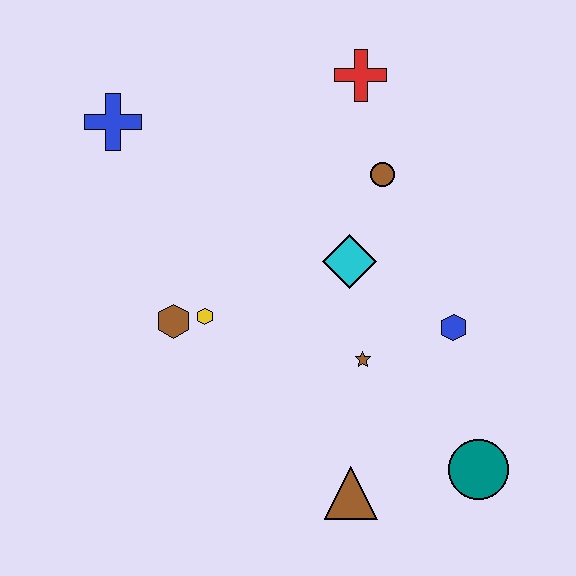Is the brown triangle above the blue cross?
No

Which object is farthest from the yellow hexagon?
The teal circle is farthest from the yellow hexagon.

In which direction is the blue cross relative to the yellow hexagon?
The blue cross is above the yellow hexagon.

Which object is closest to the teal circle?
The brown triangle is closest to the teal circle.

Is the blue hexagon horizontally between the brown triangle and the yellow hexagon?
No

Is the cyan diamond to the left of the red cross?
Yes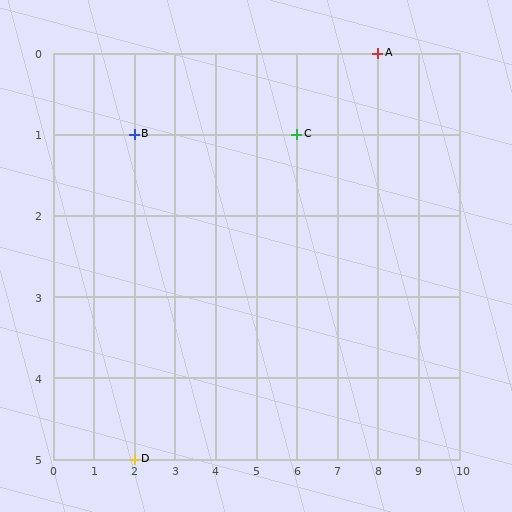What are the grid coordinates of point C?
Point C is at grid coordinates (6, 1).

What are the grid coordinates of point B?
Point B is at grid coordinates (2, 1).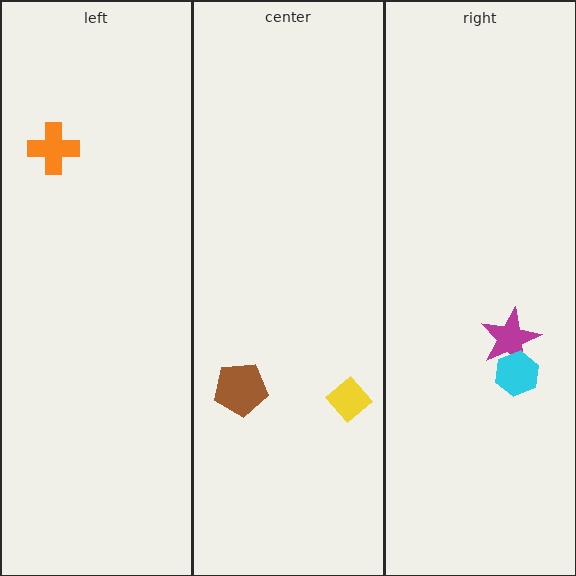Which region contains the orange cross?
The left region.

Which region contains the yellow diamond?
The center region.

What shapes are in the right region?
The magenta star, the cyan hexagon.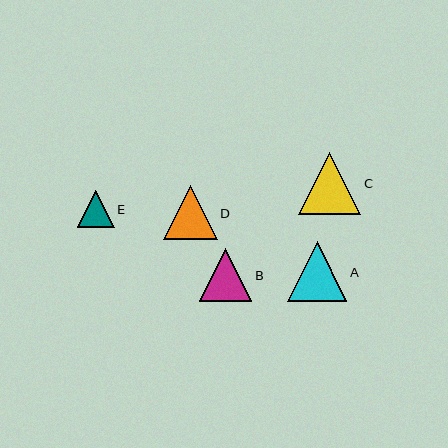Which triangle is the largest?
Triangle C is the largest with a size of approximately 62 pixels.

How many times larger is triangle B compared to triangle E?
Triangle B is approximately 1.4 times the size of triangle E.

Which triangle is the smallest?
Triangle E is the smallest with a size of approximately 37 pixels.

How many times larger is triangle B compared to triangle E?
Triangle B is approximately 1.4 times the size of triangle E.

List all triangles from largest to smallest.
From largest to smallest: C, A, D, B, E.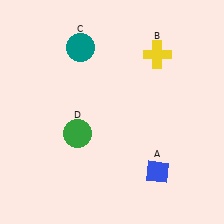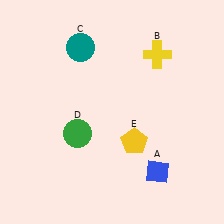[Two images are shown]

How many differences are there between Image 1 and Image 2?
There is 1 difference between the two images.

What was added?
A yellow pentagon (E) was added in Image 2.